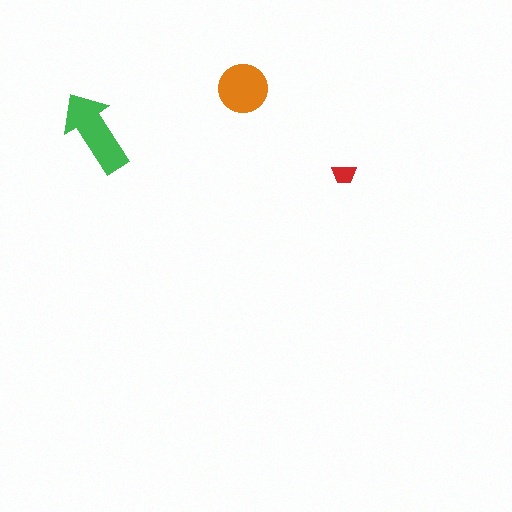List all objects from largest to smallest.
The green arrow, the orange circle, the red trapezoid.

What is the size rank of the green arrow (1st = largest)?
1st.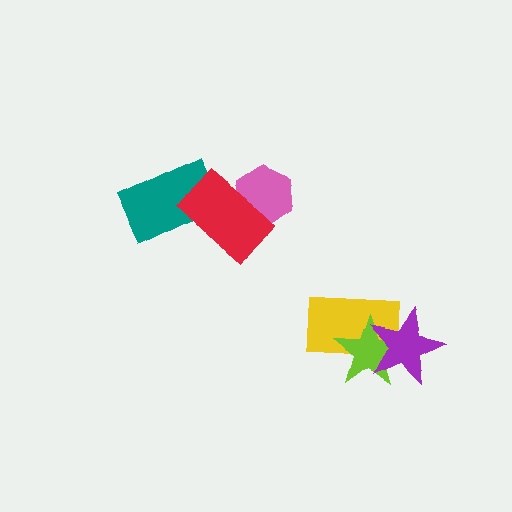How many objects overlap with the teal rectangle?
1 object overlaps with the teal rectangle.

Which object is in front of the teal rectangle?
The red rectangle is in front of the teal rectangle.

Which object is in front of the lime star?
The purple star is in front of the lime star.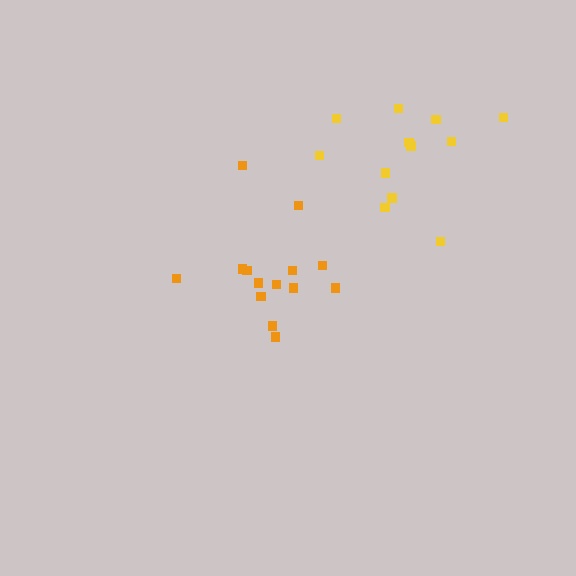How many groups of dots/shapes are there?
There are 2 groups.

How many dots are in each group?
Group 1: 14 dots, Group 2: 12 dots (26 total).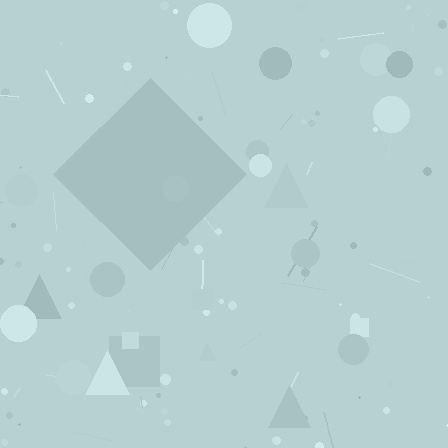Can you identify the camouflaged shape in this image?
The camouflaged shape is a diamond.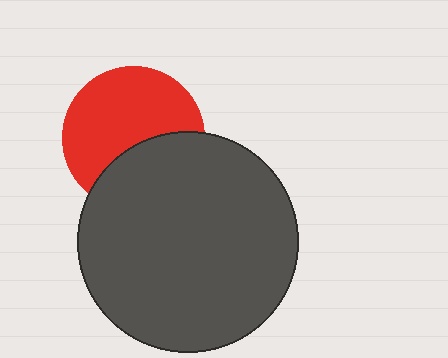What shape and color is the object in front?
The object in front is a dark gray circle.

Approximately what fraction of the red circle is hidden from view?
Roughly 38% of the red circle is hidden behind the dark gray circle.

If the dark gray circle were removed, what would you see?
You would see the complete red circle.